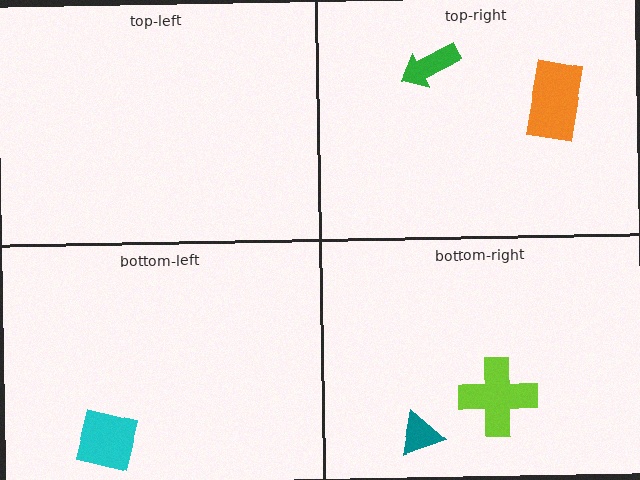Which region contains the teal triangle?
The bottom-right region.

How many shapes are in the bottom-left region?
1.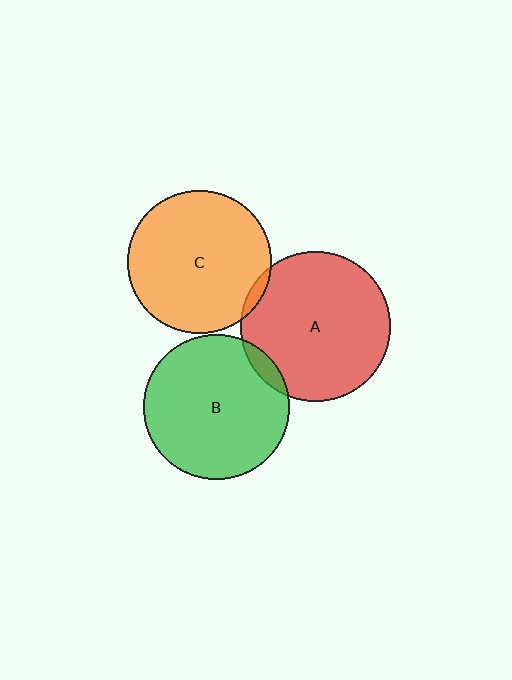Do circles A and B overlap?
Yes.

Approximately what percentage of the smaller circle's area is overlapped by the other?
Approximately 5%.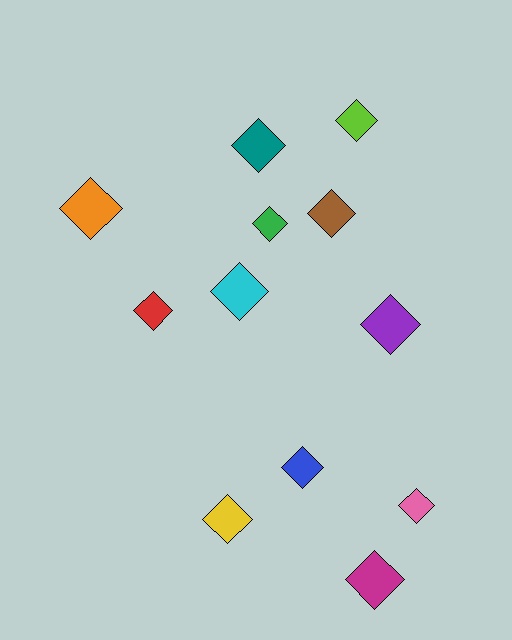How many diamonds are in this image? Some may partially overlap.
There are 12 diamonds.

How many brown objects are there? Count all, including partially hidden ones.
There is 1 brown object.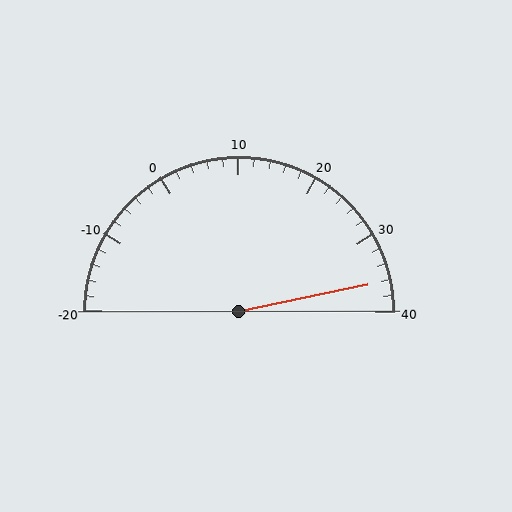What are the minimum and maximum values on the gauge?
The gauge ranges from -20 to 40.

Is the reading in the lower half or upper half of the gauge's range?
The reading is in the upper half of the range (-20 to 40).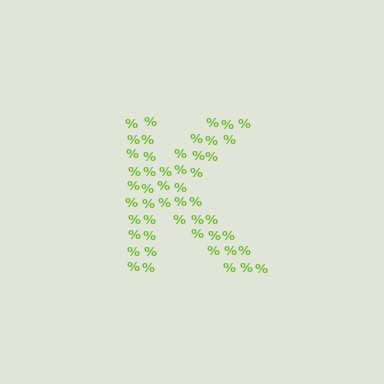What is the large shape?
The large shape is the letter K.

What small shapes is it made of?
It is made of small percent signs.